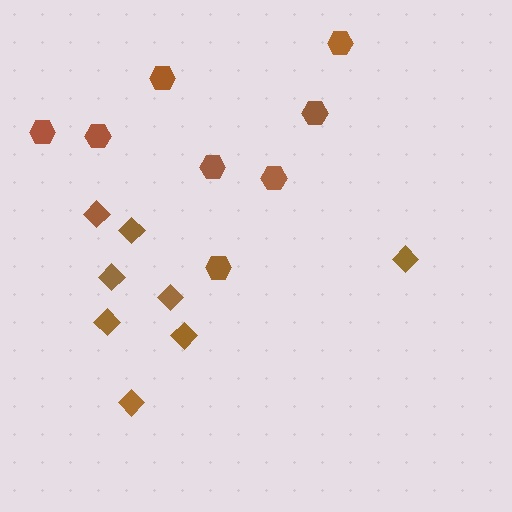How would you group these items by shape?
There are 2 groups: one group of diamonds (8) and one group of hexagons (8).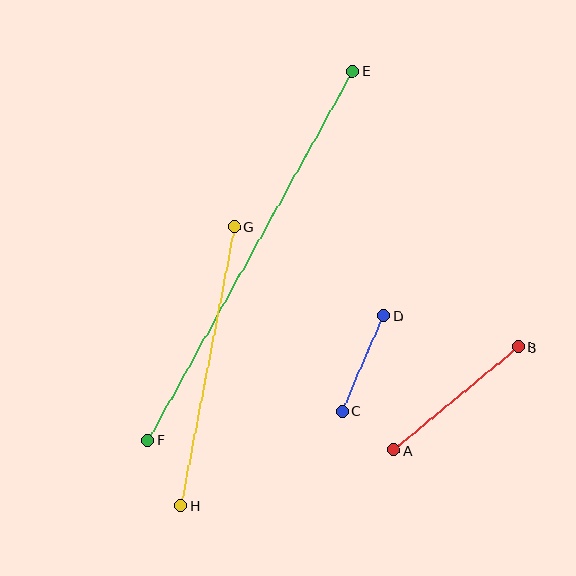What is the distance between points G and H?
The distance is approximately 284 pixels.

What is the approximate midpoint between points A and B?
The midpoint is at approximately (456, 398) pixels.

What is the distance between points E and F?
The distance is approximately 422 pixels.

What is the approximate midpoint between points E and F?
The midpoint is at approximately (250, 256) pixels.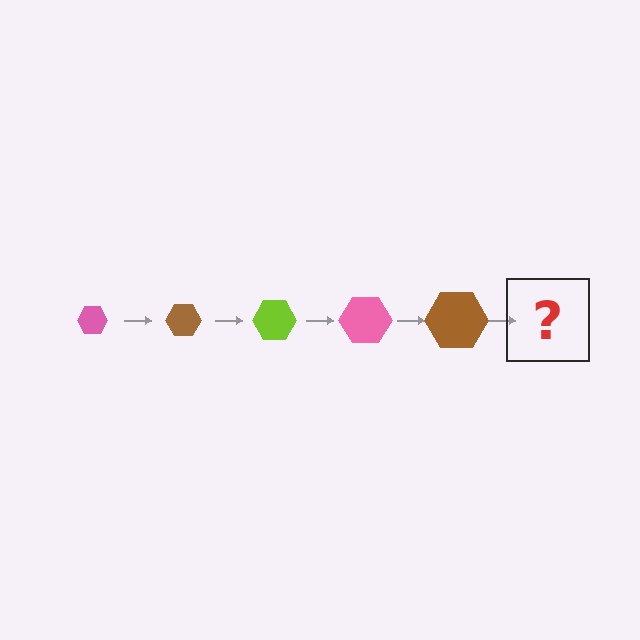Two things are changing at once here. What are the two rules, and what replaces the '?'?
The two rules are that the hexagon grows larger each step and the color cycles through pink, brown, and lime. The '?' should be a lime hexagon, larger than the previous one.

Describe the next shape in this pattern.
It should be a lime hexagon, larger than the previous one.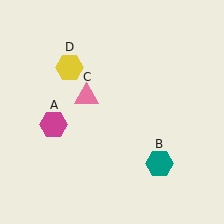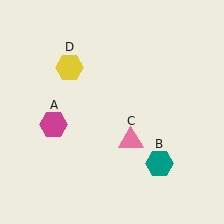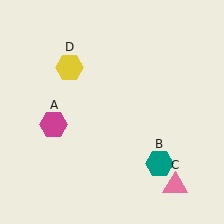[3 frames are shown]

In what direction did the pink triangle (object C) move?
The pink triangle (object C) moved down and to the right.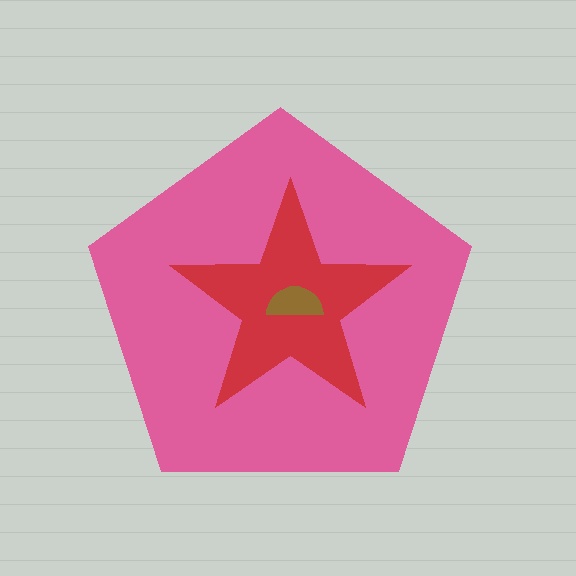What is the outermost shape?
The pink pentagon.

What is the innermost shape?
The brown semicircle.